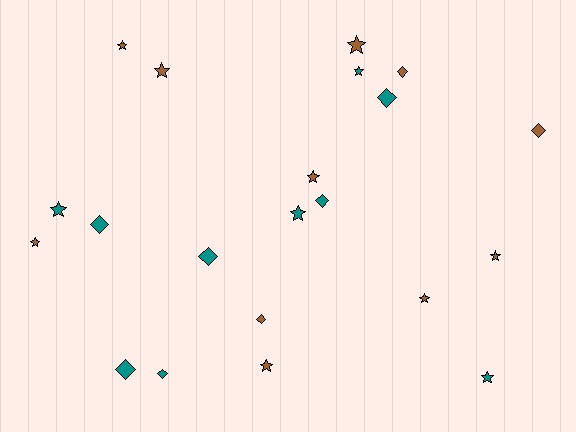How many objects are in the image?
There are 21 objects.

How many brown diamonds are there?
There are 3 brown diamonds.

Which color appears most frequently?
Brown, with 11 objects.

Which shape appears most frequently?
Star, with 12 objects.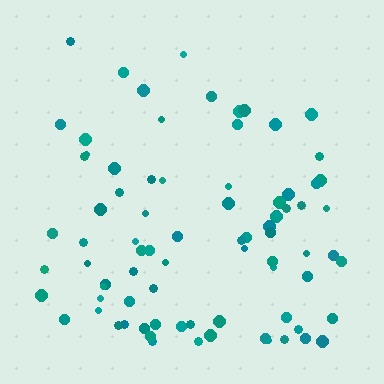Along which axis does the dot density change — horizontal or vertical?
Vertical.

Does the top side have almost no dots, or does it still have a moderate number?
Still a moderate number, just noticeably fewer than the bottom.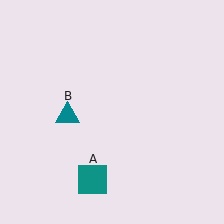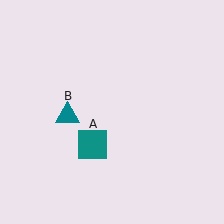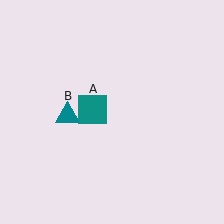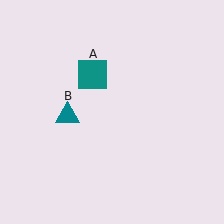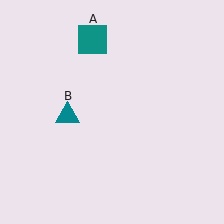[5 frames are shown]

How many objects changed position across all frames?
1 object changed position: teal square (object A).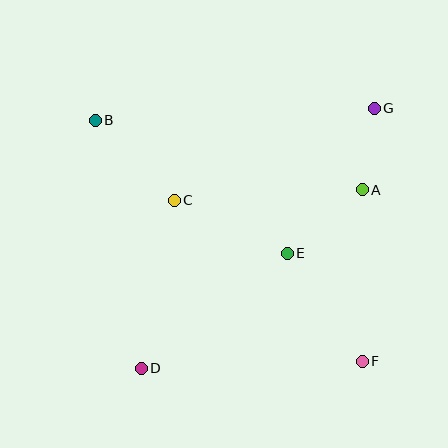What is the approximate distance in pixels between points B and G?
The distance between B and G is approximately 279 pixels.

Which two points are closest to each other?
Points A and G are closest to each other.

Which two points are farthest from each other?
Points B and F are farthest from each other.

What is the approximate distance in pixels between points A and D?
The distance between A and D is approximately 284 pixels.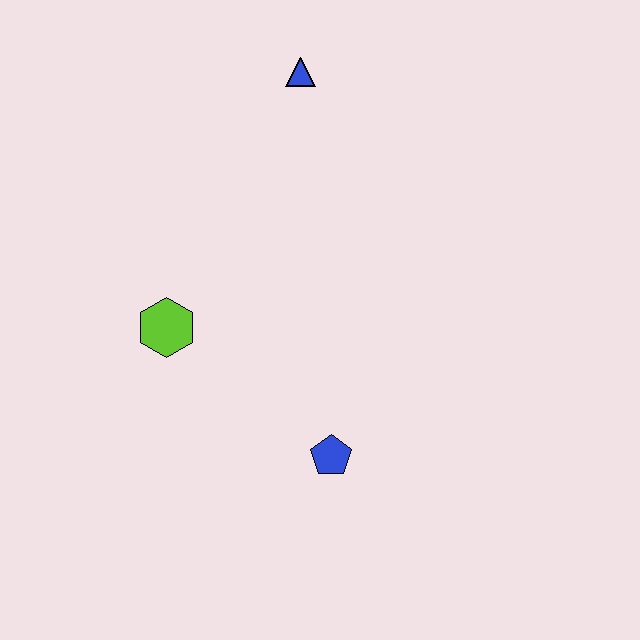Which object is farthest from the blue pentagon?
The blue triangle is farthest from the blue pentagon.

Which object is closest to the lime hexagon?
The blue pentagon is closest to the lime hexagon.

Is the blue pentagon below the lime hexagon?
Yes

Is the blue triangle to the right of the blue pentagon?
No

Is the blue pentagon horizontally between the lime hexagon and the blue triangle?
No